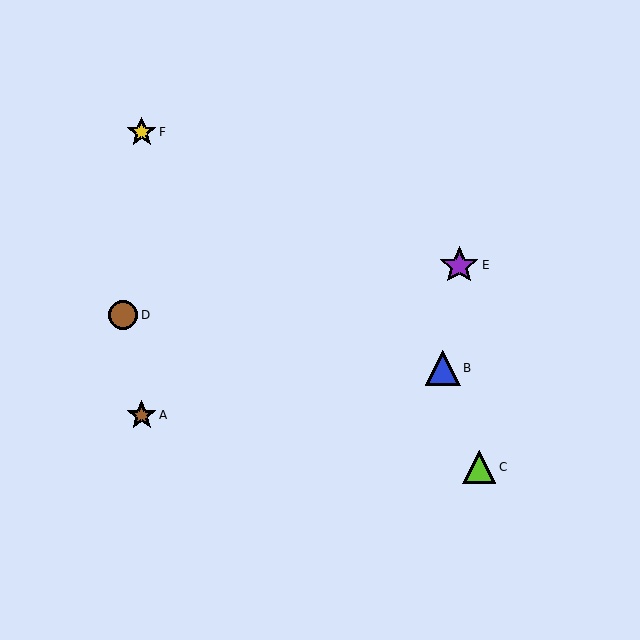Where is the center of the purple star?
The center of the purple star is at (459, 265).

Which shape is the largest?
The purple star (labeled E) is the largest.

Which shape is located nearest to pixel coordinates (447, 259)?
The purple star (labeled E) at (459, 265) is nearest to that location.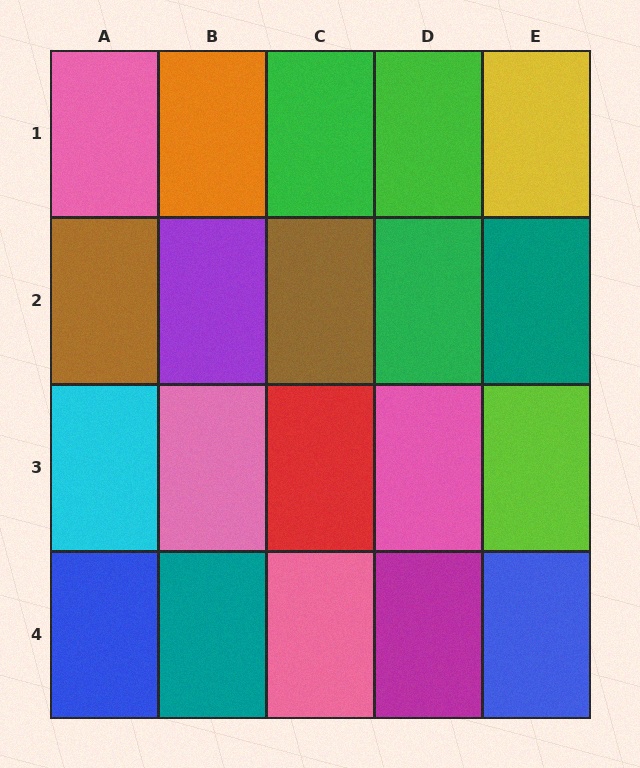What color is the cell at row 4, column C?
Pink.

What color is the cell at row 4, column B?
Teal.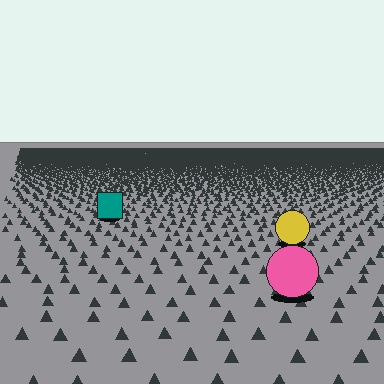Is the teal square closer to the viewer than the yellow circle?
No. The yellow circle is closer — you can tell from the texture gradient: the ground texture is coarser near it.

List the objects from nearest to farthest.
From nearest to farthest: the pink circle, the yellow circle, the teal square.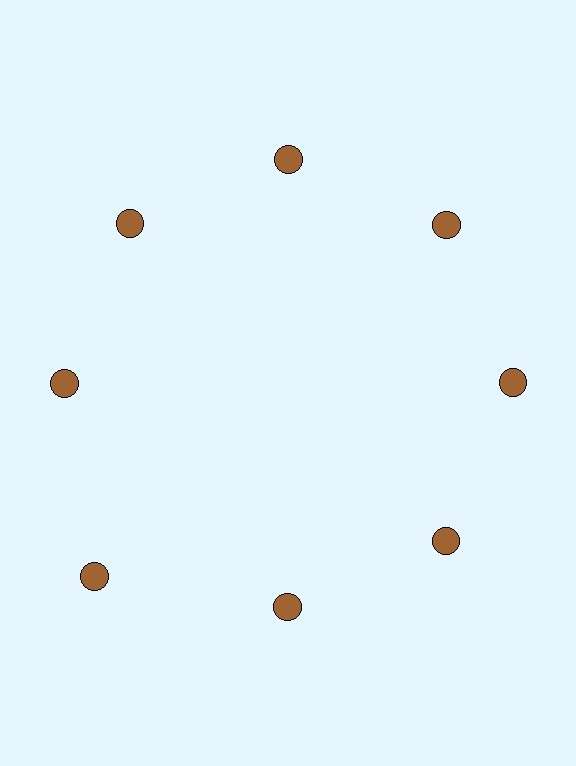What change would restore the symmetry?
The symmetry would be restored by moving it inward, back onto the ring so that all 8 circles sit at equal angles and equal distance from the center.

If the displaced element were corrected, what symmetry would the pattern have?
It would have 8-fold rotational symmetry — the pattern would map onto itself every 45 degrees.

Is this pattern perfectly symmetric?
No. The 8 brown circles are arranged in a ring, but one element near the 8 o'clock position is pushed outward from the center, breaking the 8-fold rotational symmetry.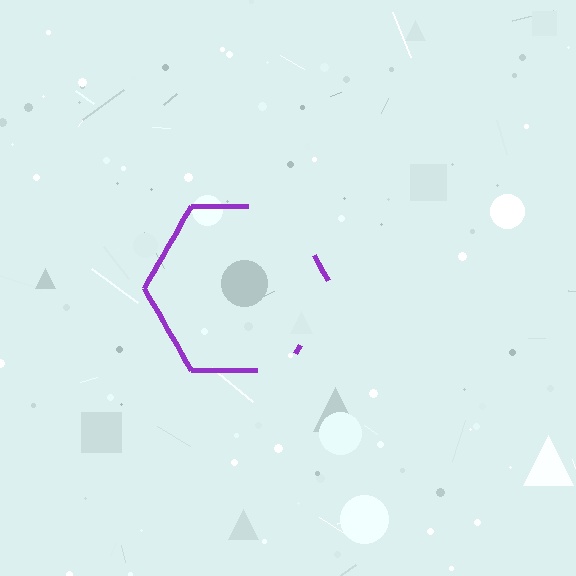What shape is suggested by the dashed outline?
The dashed outline suggests a hexagon.